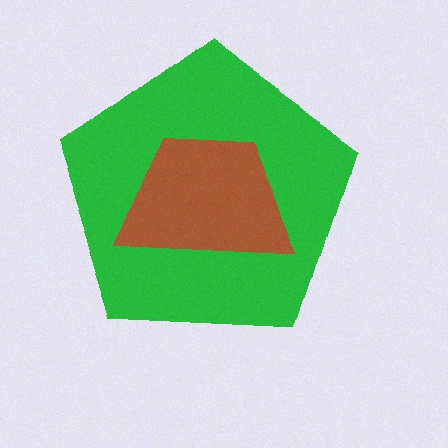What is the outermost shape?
The green pentagon.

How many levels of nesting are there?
2.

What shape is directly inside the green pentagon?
The brown trapezoid.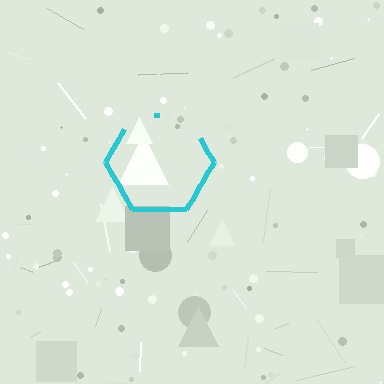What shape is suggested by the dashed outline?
The dashed outline suggests a hexagon.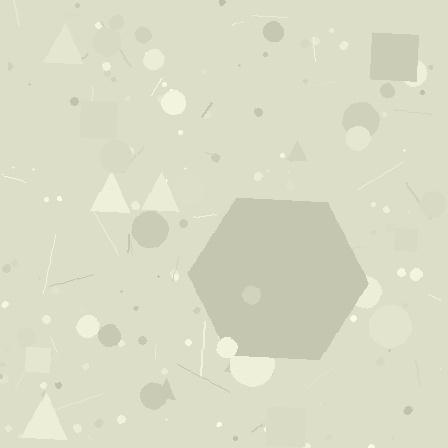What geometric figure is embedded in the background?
A hexagon is embedded in the background.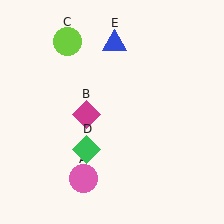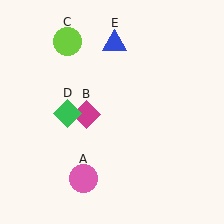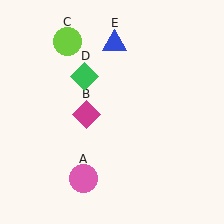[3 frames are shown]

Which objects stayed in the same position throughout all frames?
Pink circle (object A) and magenta diamond (object B) and lime circle (object C) and blue triangle (object E) remained stationary.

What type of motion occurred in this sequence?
The green diamond (object D) rotated clockwise around the center of the scene.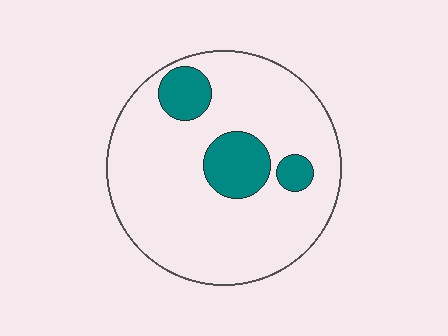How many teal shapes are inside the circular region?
3.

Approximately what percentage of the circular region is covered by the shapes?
Approximately 15%.